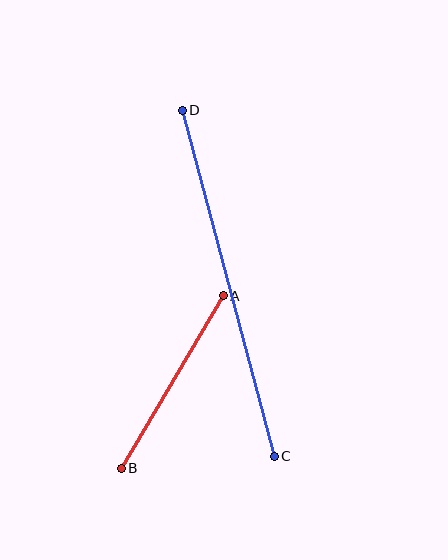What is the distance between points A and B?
The distance is approximately 200 pixels.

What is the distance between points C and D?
The distance is approximately 358 pixels.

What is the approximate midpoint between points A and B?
The midpoint is at approximately (172, 382) pixels.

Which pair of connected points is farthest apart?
Points C and D are farthest apart.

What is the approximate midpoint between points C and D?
The midpoint is at approximately (228, 283) pixels.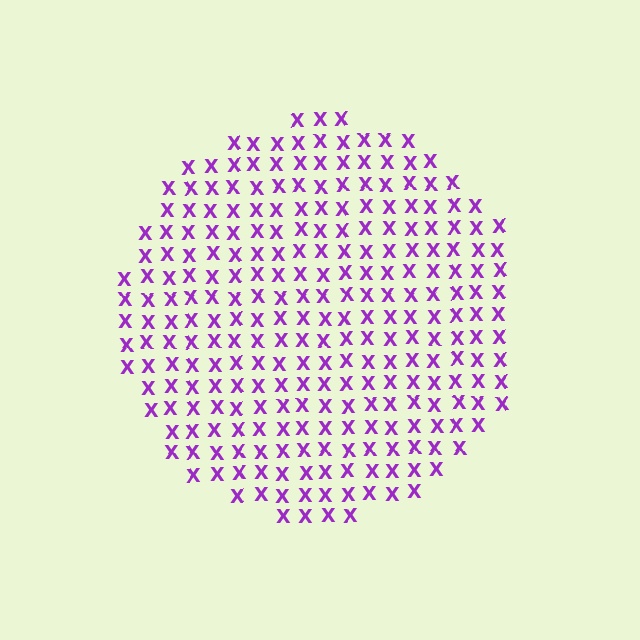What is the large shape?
The large shape is a circle.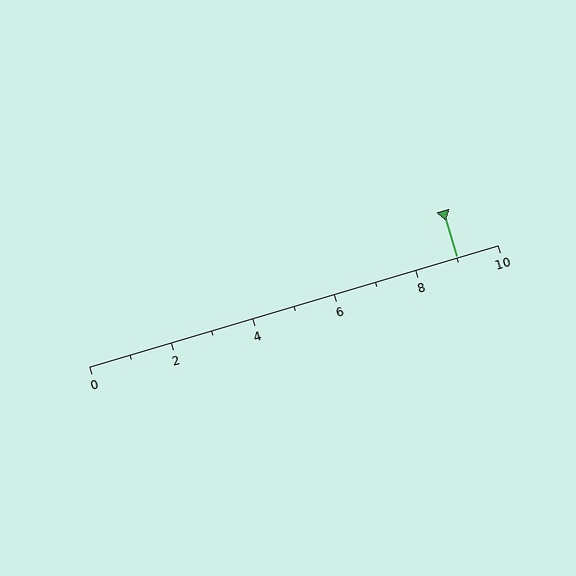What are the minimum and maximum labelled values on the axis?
The axis runs from 0 to 10.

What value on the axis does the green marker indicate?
The marker indicates approximately 9.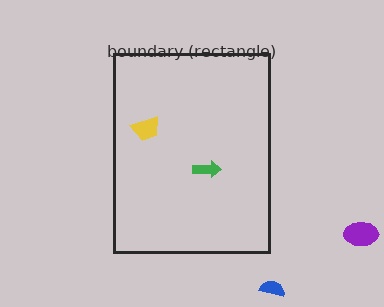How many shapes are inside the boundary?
2 inside, 2 outside.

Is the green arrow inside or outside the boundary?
Inside.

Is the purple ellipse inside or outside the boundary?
Outside.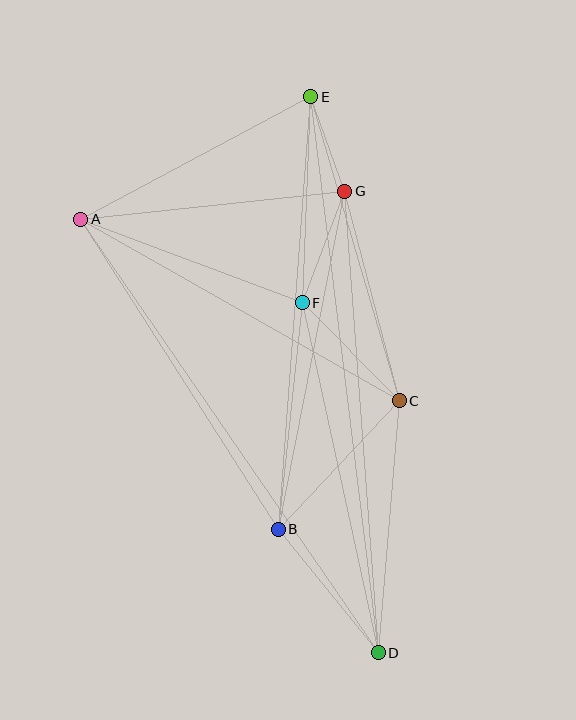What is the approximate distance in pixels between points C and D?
The distance between C and D is approximately 253 pixels.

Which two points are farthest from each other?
Points D and E are farthest from each other.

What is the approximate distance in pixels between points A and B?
The distance between A and B is approximately 368 pixels.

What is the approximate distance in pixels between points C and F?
The distance between C and F is approximately 138 pixels.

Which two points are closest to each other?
Points E and G are closest to each other.